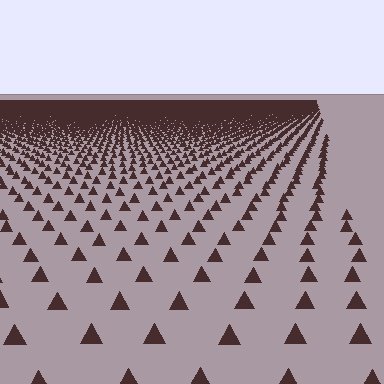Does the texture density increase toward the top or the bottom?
Density increases toward the top.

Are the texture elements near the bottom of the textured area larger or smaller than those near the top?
Larger. Near the bottom, elements are closer to the viewer and appear at a bigger on-screen size.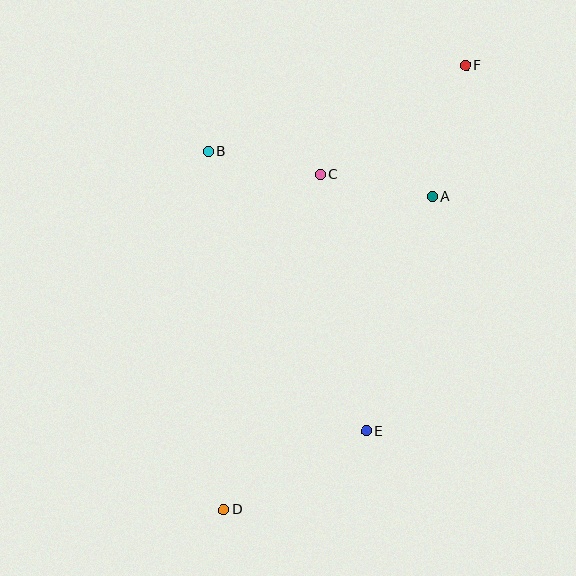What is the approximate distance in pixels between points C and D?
The distance between C and D is approximately 349 pixels.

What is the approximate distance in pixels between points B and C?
The distance between B and C is approximately 114 pixels.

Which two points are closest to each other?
Points A and C are closest to each other.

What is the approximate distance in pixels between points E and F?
The distance between E and F is approximately 379 pixels.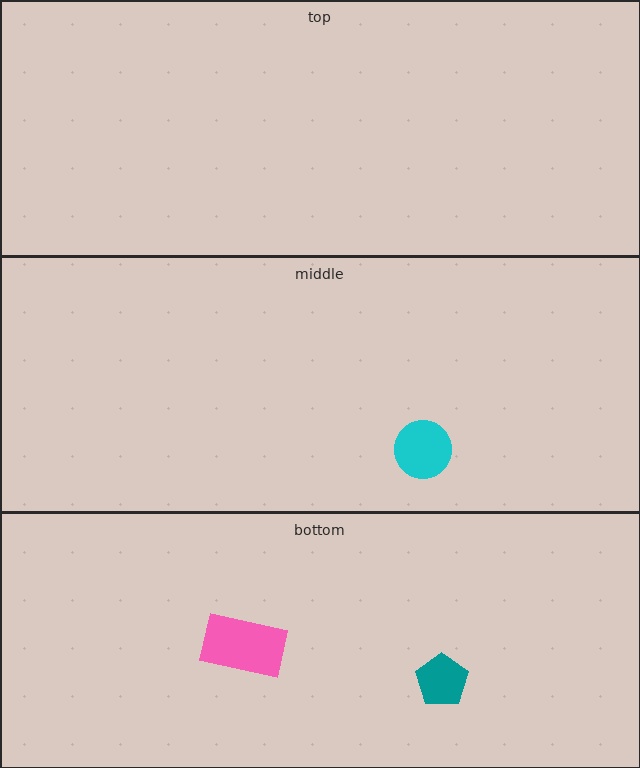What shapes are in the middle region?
The cyan circle.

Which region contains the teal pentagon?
The bottom region.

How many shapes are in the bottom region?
2.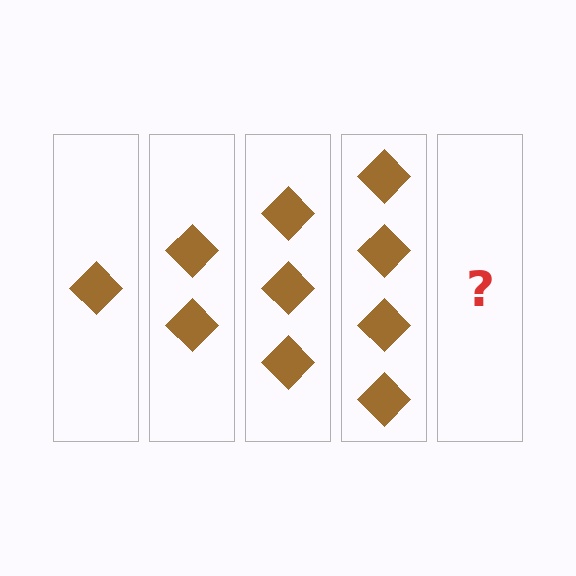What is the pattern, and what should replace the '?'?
The pattern is that each step adds one more diamond. The '?' should be 5 diamonds.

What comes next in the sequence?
The next element should be 5 diamonds.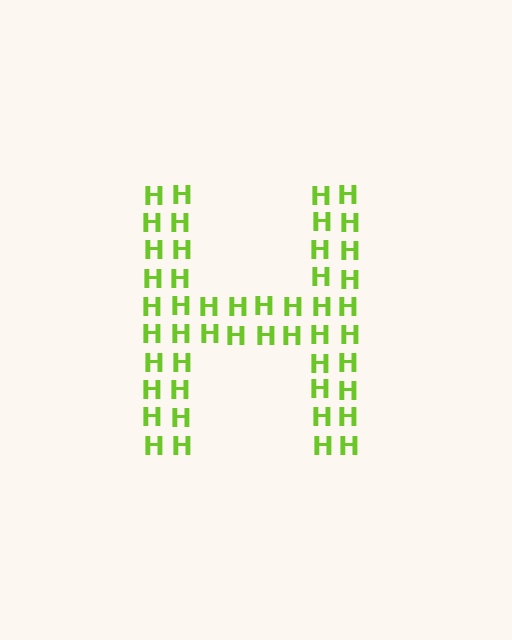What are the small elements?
The small elements are letter H's.